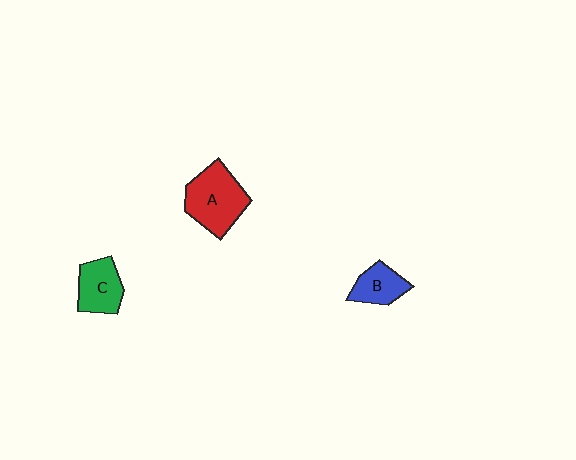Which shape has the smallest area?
Shape B (blue).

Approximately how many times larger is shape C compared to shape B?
Approximately 1.2 times.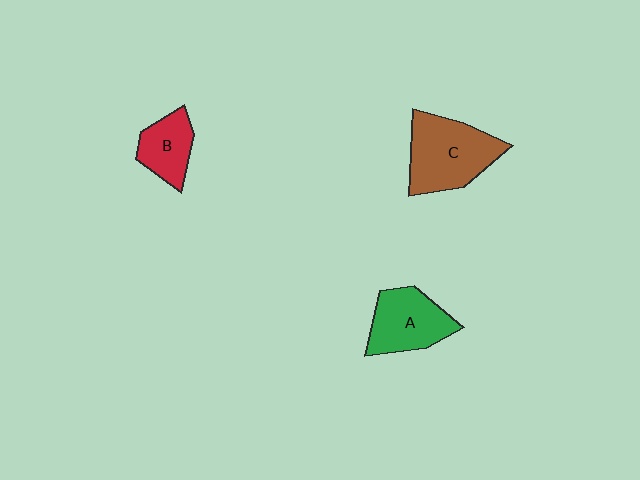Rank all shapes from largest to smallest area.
From largest to smallest: C (brown), A (green), B (red).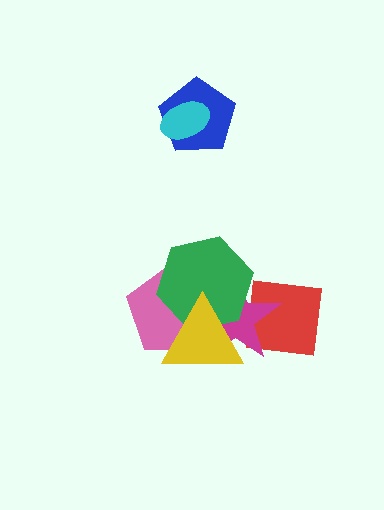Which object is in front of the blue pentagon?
The cyan ellipse is in front of the blue pentagon.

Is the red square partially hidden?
Yes, it is partially covered by another shape.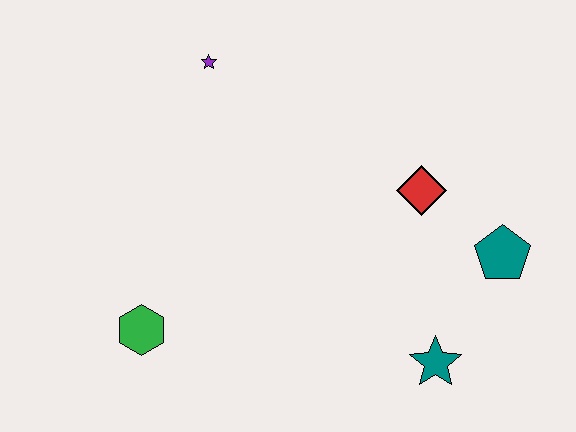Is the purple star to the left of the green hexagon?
No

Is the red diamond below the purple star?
Yes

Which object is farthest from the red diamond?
The green hexagon is farthest from the red diamond.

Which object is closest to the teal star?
The teal pentagon is closest to the teal star.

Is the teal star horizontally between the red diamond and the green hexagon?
No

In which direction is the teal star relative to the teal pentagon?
The teal star is below the teal pentagon.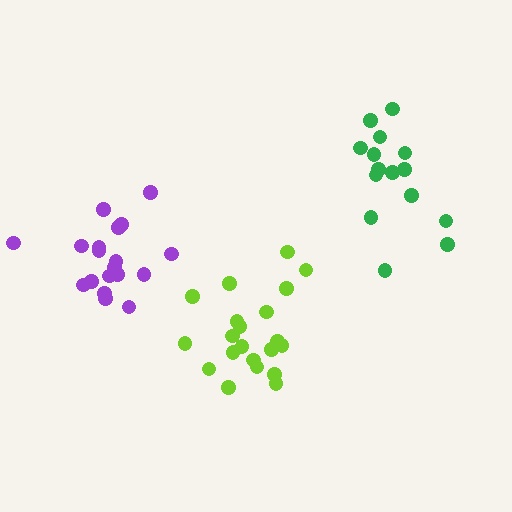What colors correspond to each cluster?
The clusters are colored: green, purple, lime.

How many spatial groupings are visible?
There are 3 spatial groupings.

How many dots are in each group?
Group 1: 15 dots, Group 2: 20 dots, Group 3: 21 dots (56 total).